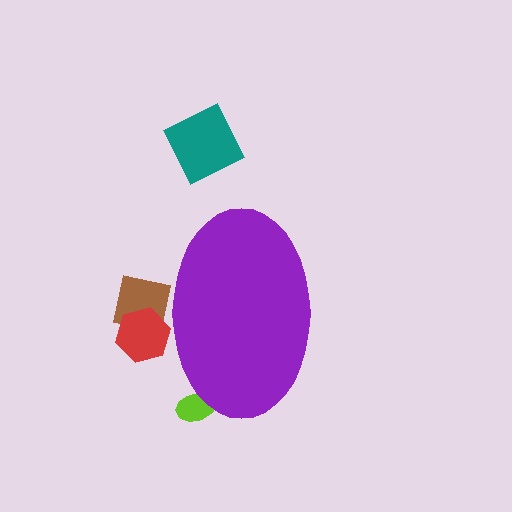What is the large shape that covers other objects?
A purple ellipse.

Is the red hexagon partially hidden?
Yes, the red hexagon is partially hidden behind the purple ellipse.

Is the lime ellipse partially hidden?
Yes, the lime ellipse is partially hidden behind the purple ellipse.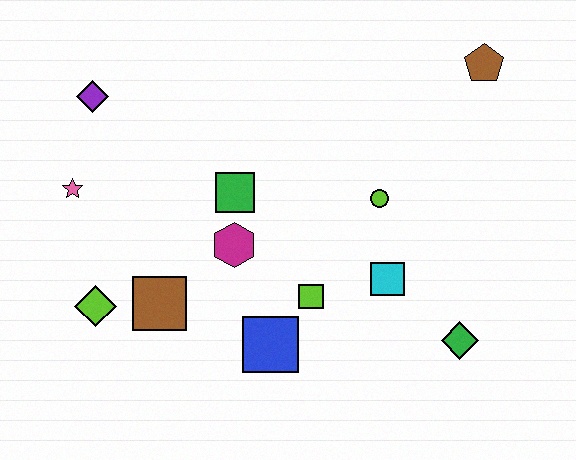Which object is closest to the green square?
The magenta hexagon is closest to the green square.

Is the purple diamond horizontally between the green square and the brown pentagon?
No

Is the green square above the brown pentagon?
No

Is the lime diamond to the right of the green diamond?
No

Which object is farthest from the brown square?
The brown pentagon is farthest from the brown square.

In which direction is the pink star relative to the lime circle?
The pink star is to the left of the lime circle.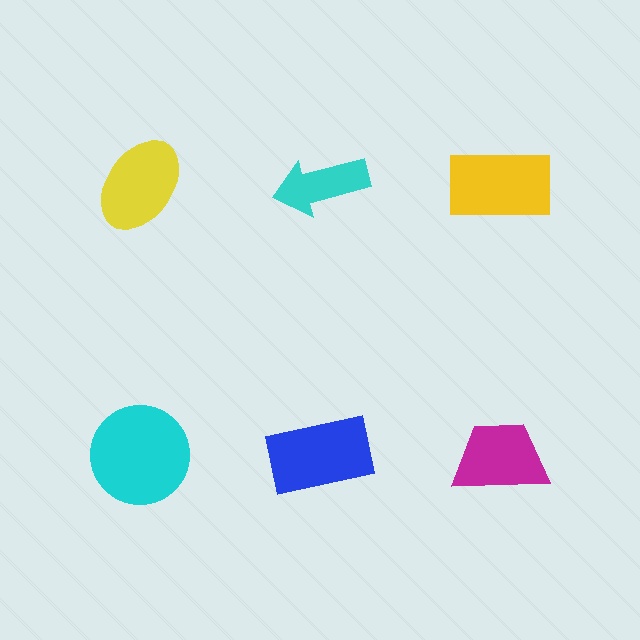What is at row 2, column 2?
A blue rectangle.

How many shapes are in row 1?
3 shapes.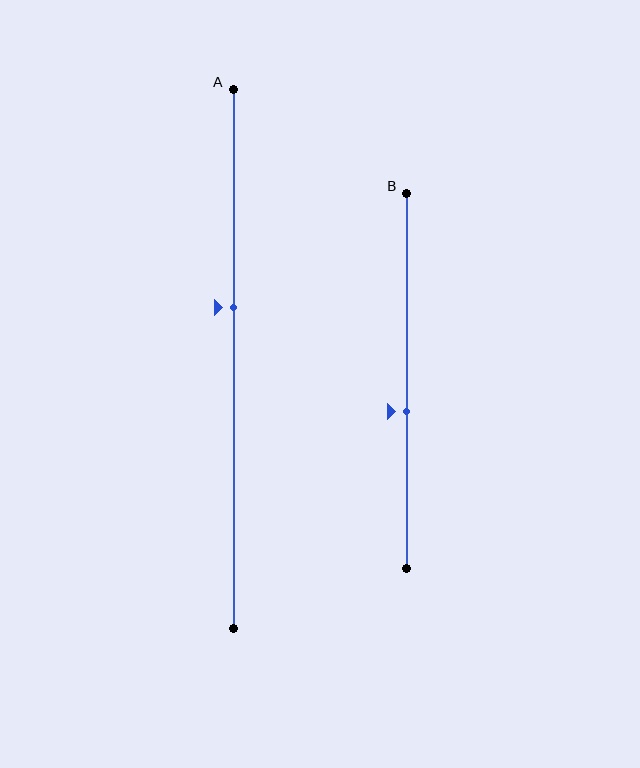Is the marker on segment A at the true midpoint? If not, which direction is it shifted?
No, the marker on segment A is shifted upward by about 10% of the segment length.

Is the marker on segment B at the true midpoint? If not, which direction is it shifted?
No, the marker on segment B is shifted downward by about 8% of the segment length.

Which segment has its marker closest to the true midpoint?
Segment B has its marker closest to the true midpoint.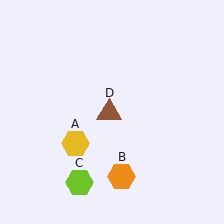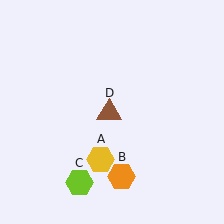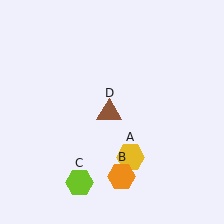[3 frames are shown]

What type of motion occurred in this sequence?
The yellow hexagon (object A) rotated counterclockwise around the center of the scene.